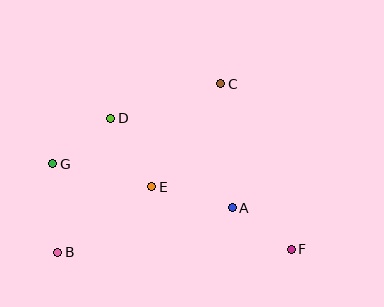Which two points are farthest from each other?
Points F and G are farthest from each other.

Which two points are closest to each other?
Points A and F are closest to each other.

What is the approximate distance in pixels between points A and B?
The distance between A and B is approximately 180 pixels.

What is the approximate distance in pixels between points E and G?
The distance between E and G is approximately 101 pixels.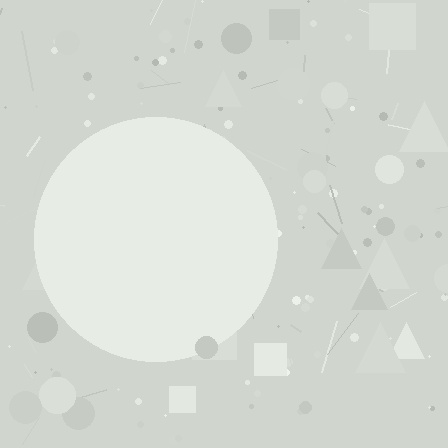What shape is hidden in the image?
A circle is hidden in the image.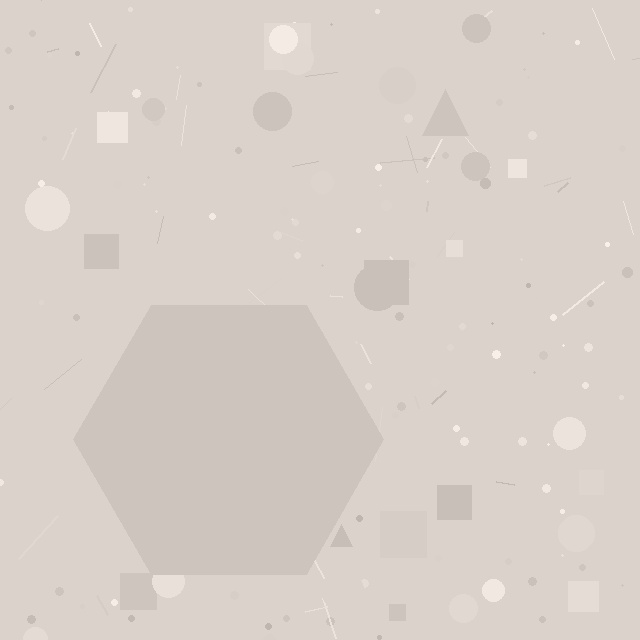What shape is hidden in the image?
A hexagon is hidden in the image.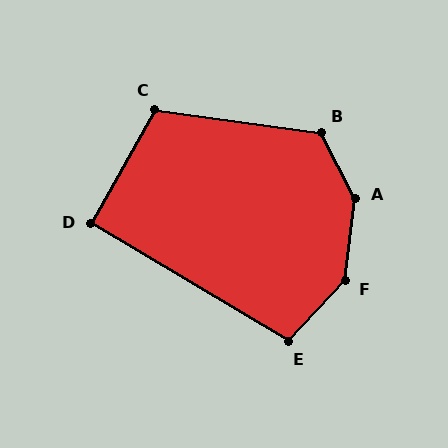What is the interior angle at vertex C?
Approximately 112 degrees (obtuse).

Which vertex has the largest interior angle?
A, at approximately 146 degrees.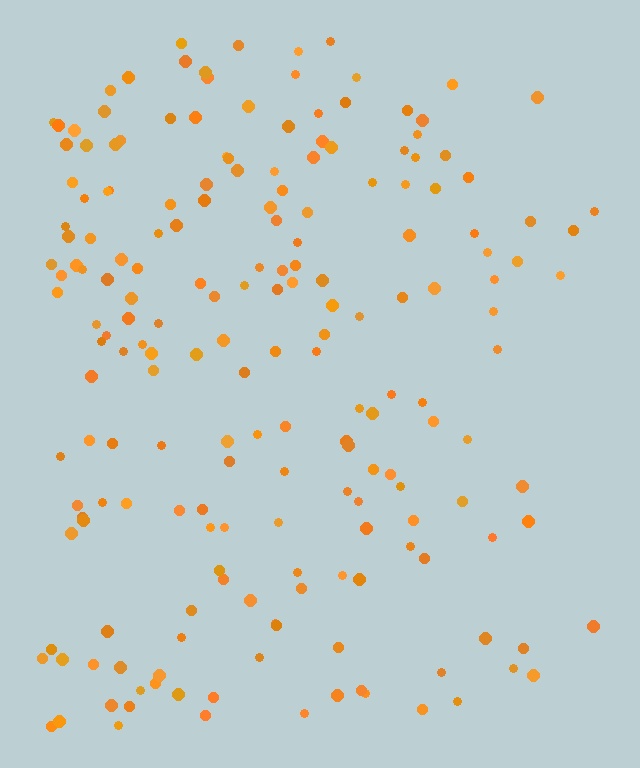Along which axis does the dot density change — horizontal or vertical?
Horizontal.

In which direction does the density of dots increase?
From right to left, with the left side densest.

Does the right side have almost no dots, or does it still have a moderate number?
Still a moderate number, just noticeably fewer than the left.